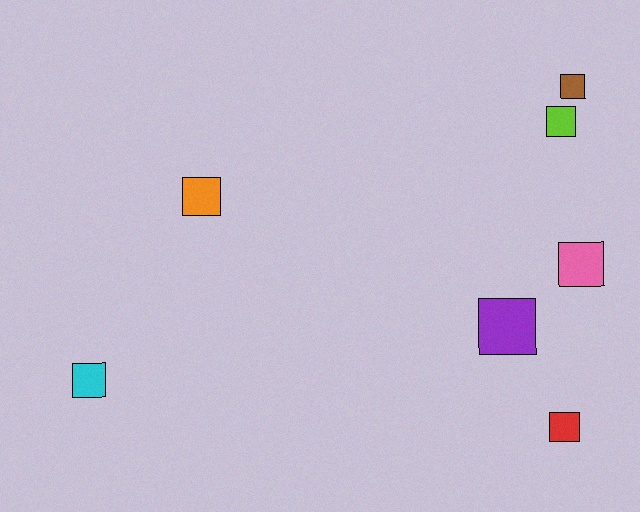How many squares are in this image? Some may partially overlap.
There are 7 squares.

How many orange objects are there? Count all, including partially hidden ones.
There is 1 orange object.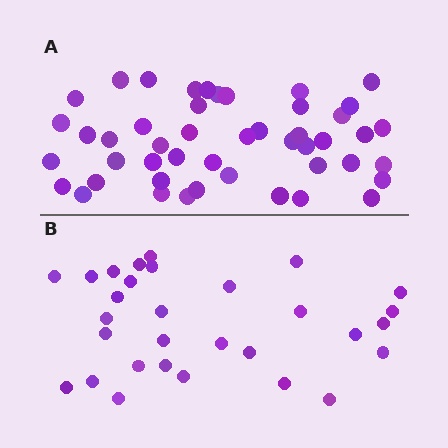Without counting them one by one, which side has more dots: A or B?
Region A (the top region) has more dots.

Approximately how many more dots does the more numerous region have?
Region A has approximately 15 more dots than region B.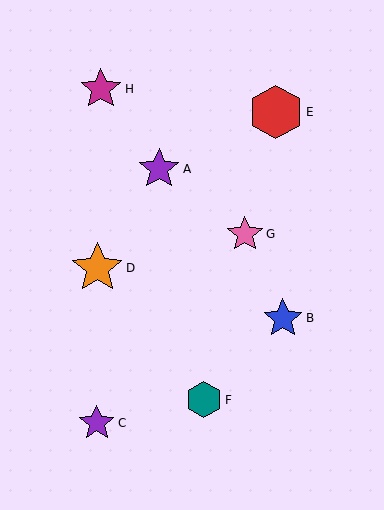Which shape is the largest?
The red hexagon (labeled E) is the largest.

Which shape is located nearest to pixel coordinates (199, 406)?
The teal hexagon (labeled F) at (204, 400) is nearest to that location.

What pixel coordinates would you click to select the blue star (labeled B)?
Click at (283, 318) to select the blue star B.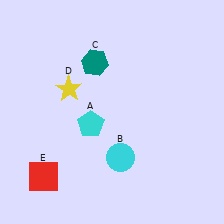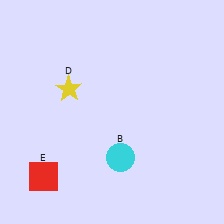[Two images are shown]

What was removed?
The teal hexagon (C), the cyan pentagon (A) were removed in Image 2.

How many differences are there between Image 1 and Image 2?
There are 2 differences between the two images.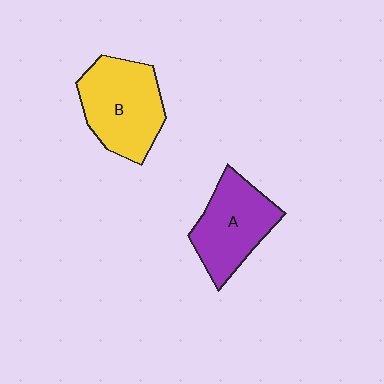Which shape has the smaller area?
Shape A (purple).